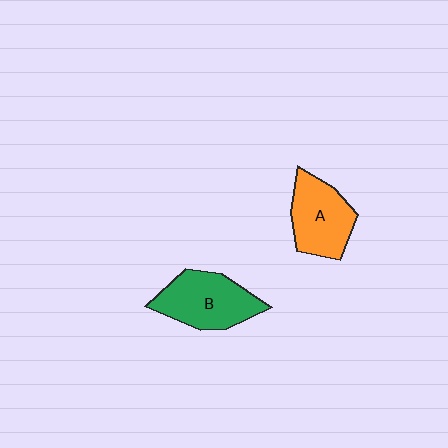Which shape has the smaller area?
Shape A (orange).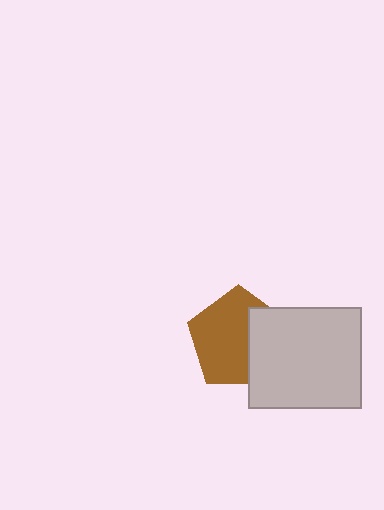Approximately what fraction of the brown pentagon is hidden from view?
Roughly 36% of the brown pentagon is hidden behind the light gray rectangle.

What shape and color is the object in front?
The object in front is a light gray rectangle.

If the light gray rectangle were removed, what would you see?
You would see the complete brown pentagon.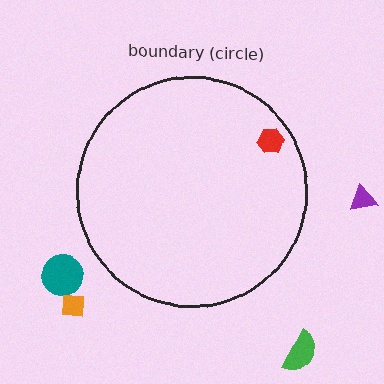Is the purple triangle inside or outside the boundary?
Outside.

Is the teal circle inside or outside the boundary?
Outside.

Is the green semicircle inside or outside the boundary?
Outside.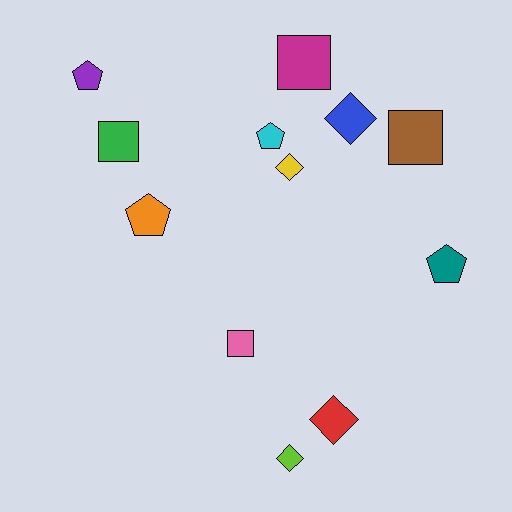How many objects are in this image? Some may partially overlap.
There are 12 objects.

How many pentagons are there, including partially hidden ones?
There are 4 pentagons.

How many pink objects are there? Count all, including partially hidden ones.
There is 1 pink object.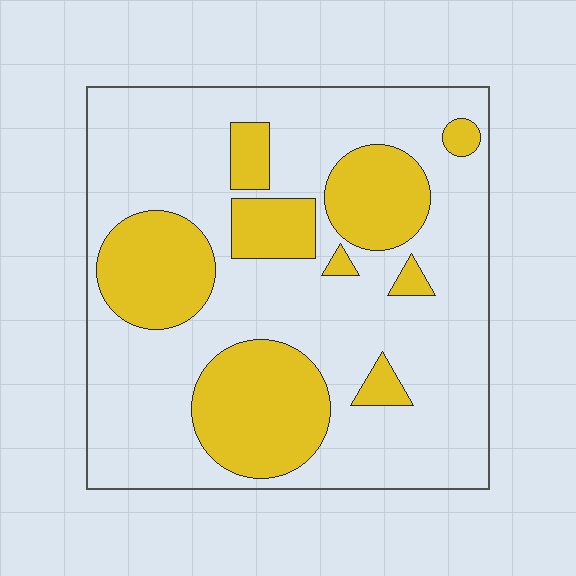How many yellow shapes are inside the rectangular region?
9.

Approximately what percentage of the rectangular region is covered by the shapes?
Approximately 30%.